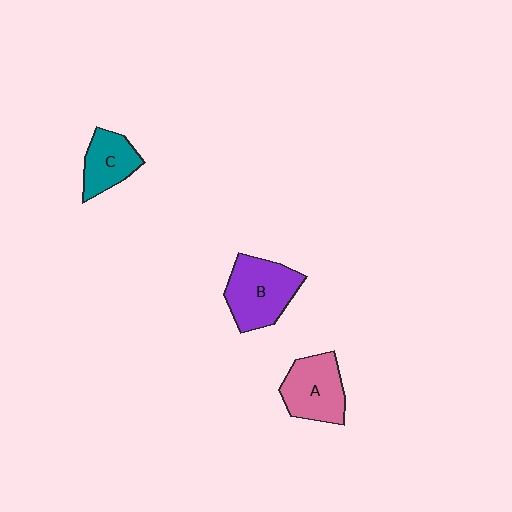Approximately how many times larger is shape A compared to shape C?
Approximately 1.3 times.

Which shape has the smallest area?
Shape C (teal).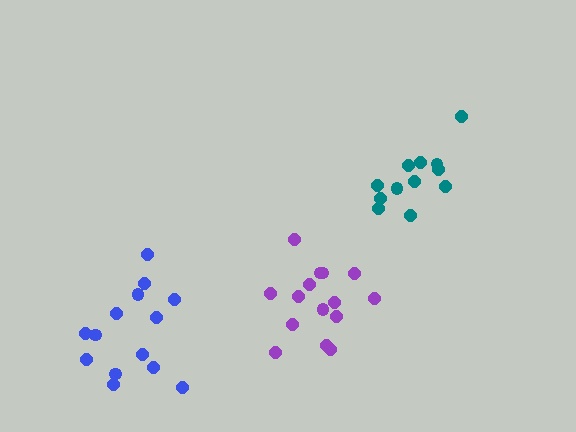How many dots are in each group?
Group 1: 12 dots, Group 2: 14 dots, Group 3: 15 dots (41 total).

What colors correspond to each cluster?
The clusters are colored: teal, blue, purple.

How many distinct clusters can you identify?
There are 3 distinct clusters.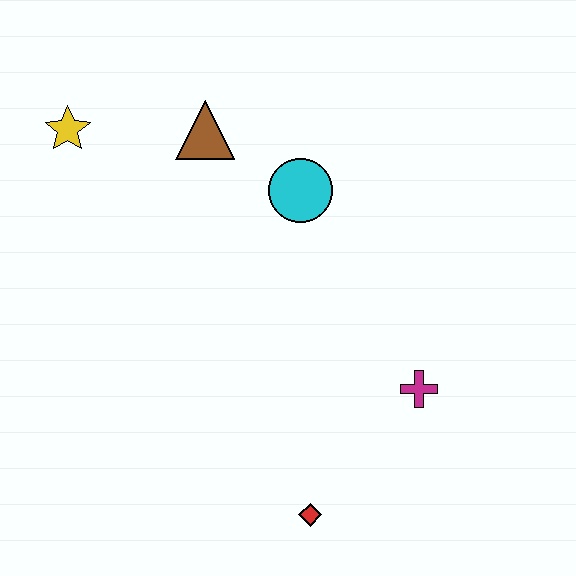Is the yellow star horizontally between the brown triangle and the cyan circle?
No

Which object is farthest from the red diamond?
The yellow star is farthest from the red diamond.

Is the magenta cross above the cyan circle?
No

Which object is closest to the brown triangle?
The cyan circle is closest to the brown triangle.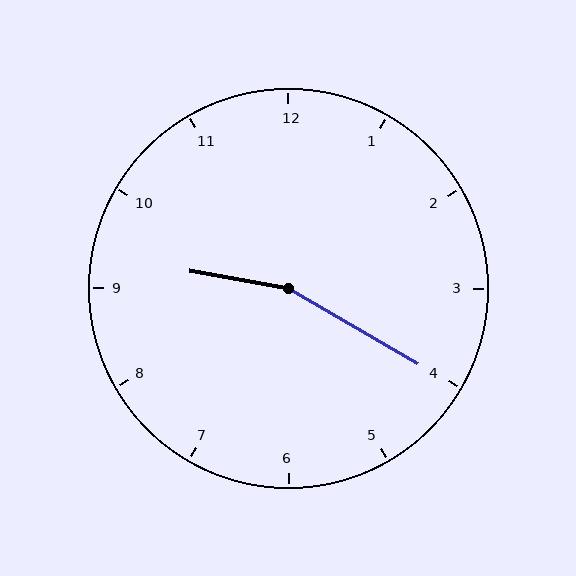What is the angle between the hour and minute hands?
Approximately 160 degrees.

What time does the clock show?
9:20.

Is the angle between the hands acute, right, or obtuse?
It is obtuse.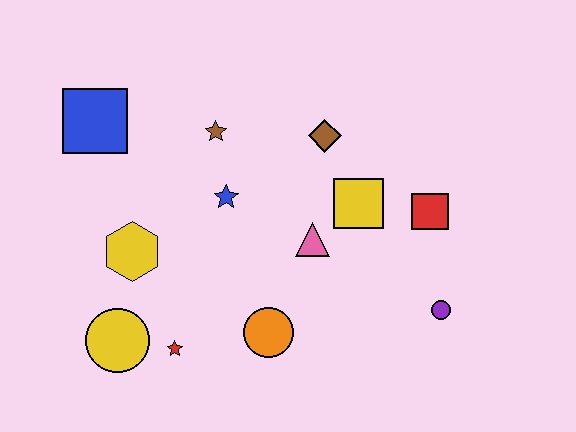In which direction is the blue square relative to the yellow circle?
The blue square is above the yellow circle.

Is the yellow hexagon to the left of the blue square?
No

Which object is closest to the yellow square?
The pink triangle is closest to the yellow square.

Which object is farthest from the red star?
The red square is farthest from the red star.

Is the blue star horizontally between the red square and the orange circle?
No